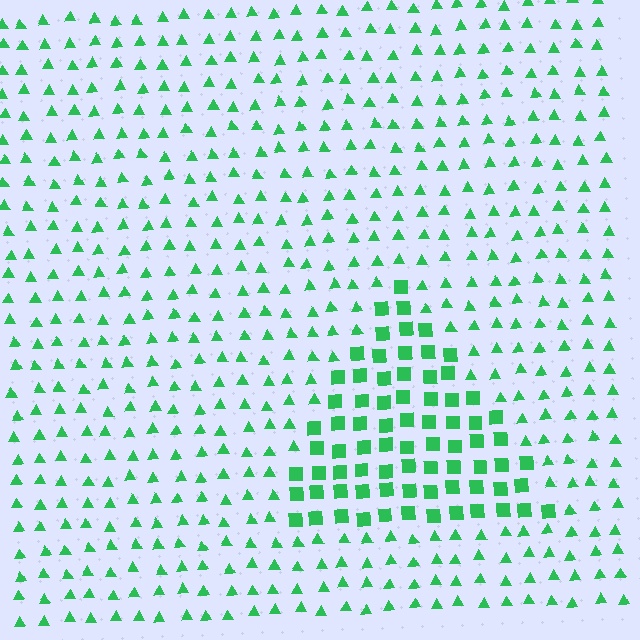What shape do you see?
I see a triangle.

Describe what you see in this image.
The image is filled with small green elements arranged in a uniform grid. A triangle-shaped region contains squares, while the surrounding area contains triangles. The boundary is defined purely by the change in element shape.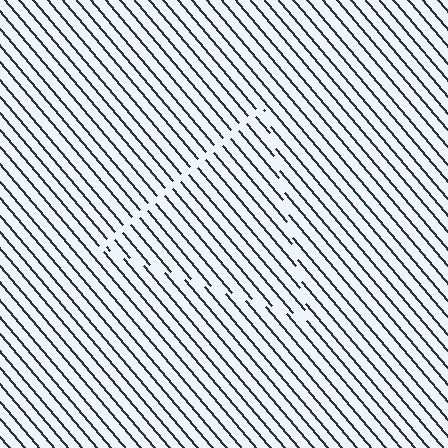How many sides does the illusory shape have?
3 sides — the line-ends trace a triangle.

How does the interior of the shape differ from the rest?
The interior of the shape contains the same grating, shifted by half a period — the contour is defined by the phase discontinuity where line-ends from the inner and outer gratings abut.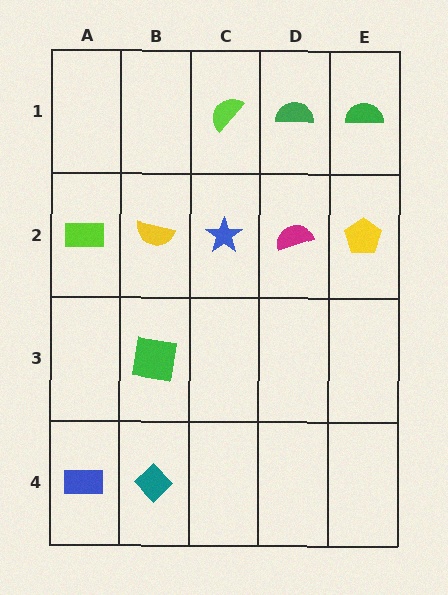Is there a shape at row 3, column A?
No, that cell is empty.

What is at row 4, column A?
A blue rectangle.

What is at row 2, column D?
A magenta semicircle.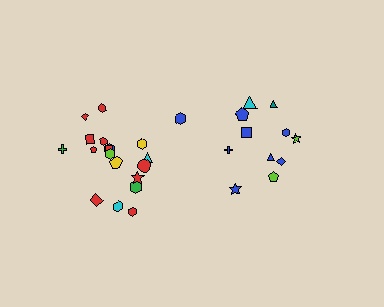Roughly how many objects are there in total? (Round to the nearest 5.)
Roughly 30 objects in total.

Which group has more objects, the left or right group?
The left group.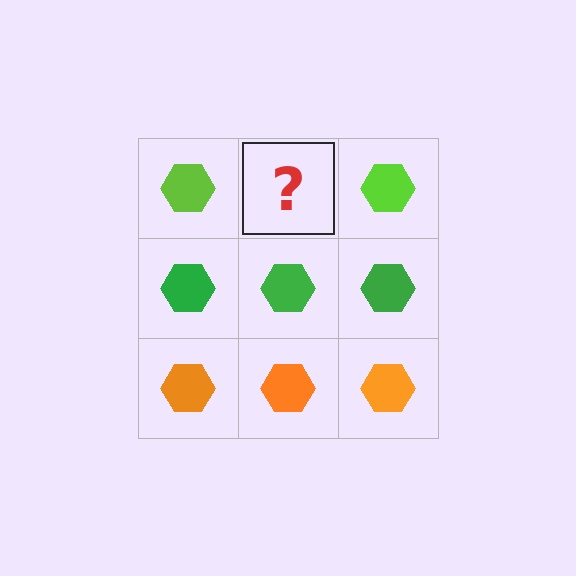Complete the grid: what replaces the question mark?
The question mark should be replaced with a lime hexagon.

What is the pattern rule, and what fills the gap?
The rule is that each row has a consistent color. The gap should be filled with a lime hexagon.